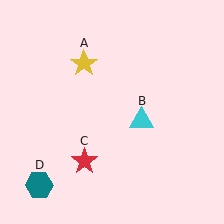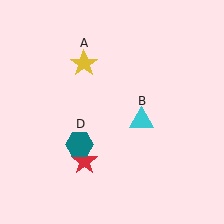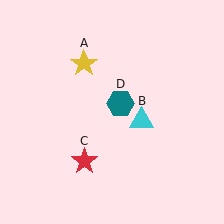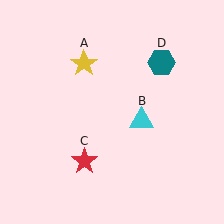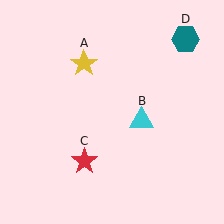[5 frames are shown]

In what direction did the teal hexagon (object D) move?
The teal hexagon (object D) moved up and to the right.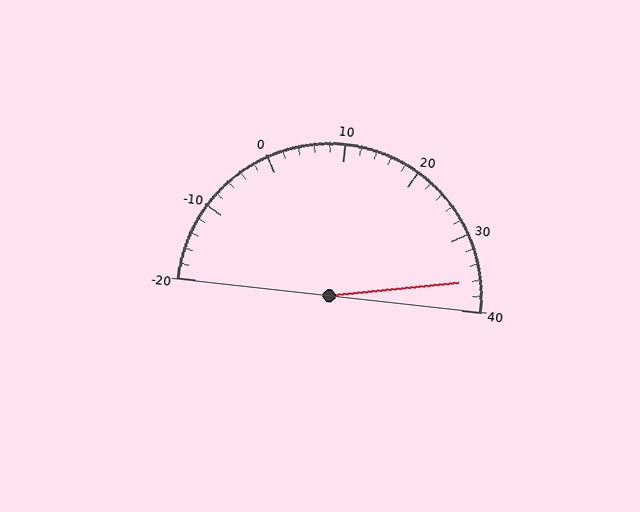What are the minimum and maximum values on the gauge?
The gauge ranges from -20 to 40.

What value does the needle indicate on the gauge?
The needle indicates approximately 36.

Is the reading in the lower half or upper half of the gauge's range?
The reading is in the upper half of the range (-20 to 40).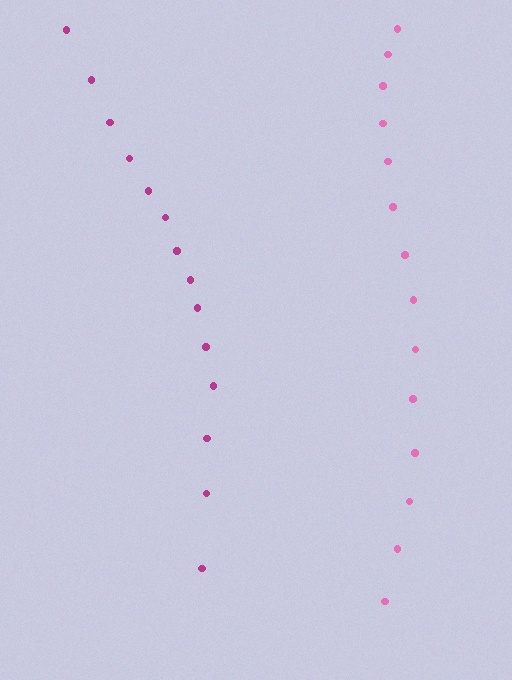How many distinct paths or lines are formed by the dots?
There are 2 distinct paths.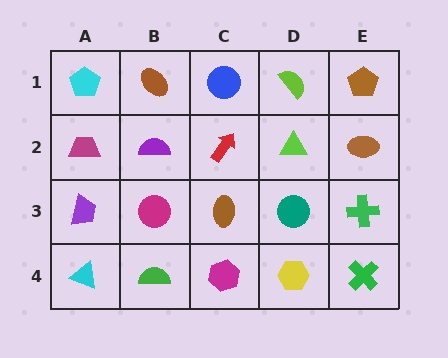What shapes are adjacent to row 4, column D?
A teal circle (row 3, column D), a magenta hexagon (row 4, column C), a green cross (row 4, column E).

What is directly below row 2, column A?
A purple trapezoid.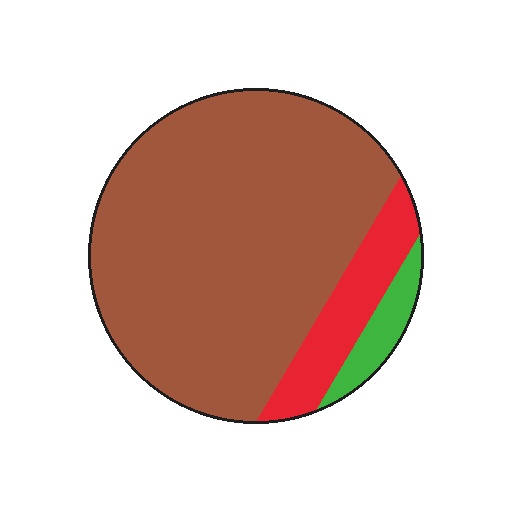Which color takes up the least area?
Green, at roughly 5%.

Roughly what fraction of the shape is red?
Red takes up about one eighth (1/8) of the shape.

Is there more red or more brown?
Brown.